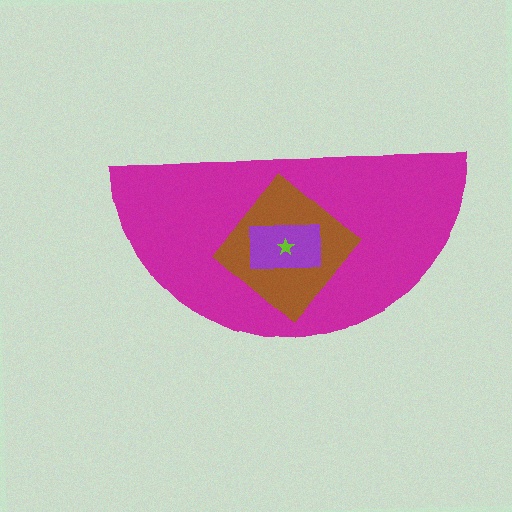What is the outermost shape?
The magenta semicircle.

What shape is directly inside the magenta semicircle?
The brown diamond.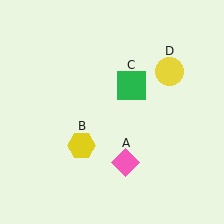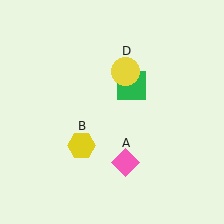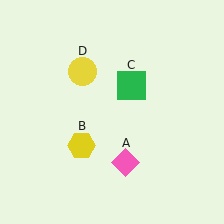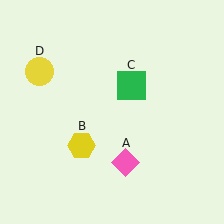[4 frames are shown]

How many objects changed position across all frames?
1 object changed position: yellow circle (object D).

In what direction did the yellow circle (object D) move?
The yellow circle (object D) moved left.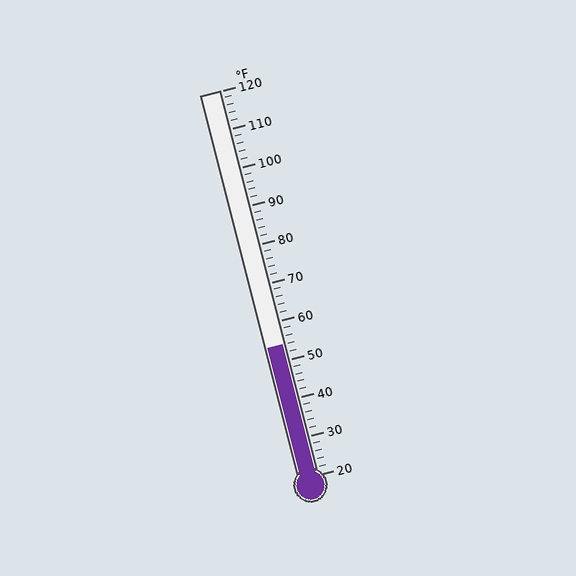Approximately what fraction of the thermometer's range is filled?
The thermometer is filled to approximately 35% of its range.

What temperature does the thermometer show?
The thermometer shows approximately 54°F.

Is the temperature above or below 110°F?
The temperature is below 110°F.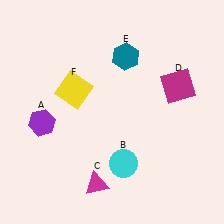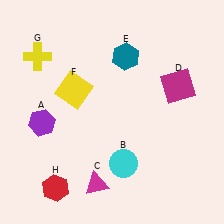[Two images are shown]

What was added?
A yellow cross (G), a red hexagon (H) were added in Image 2.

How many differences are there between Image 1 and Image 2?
There are 2 differences between the two images.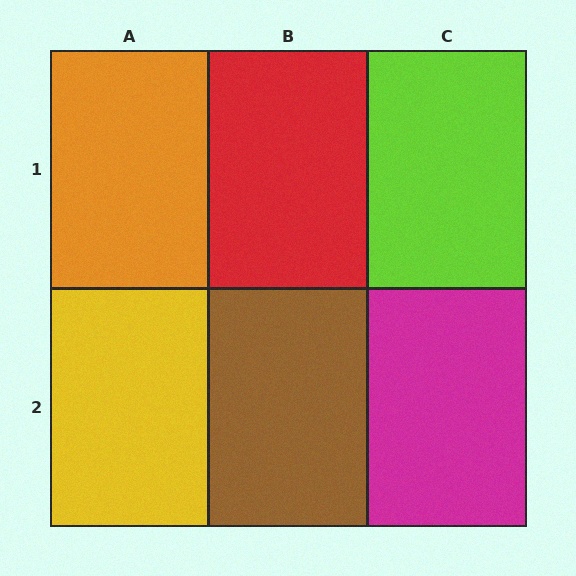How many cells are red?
1 cell is red.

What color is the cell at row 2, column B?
Brown.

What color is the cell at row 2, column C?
Magenta.